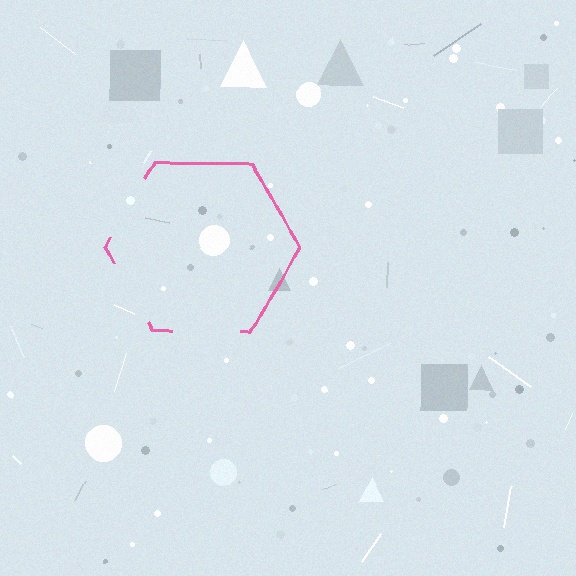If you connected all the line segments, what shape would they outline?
They would outline a hexagon.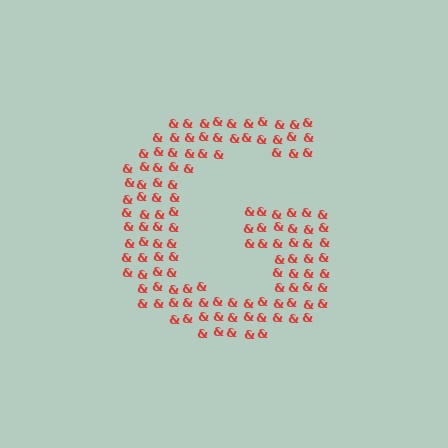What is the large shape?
The large shape is the letter G.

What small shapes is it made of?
It is made of small ampersands.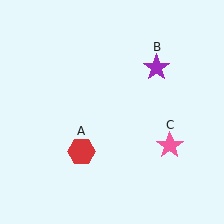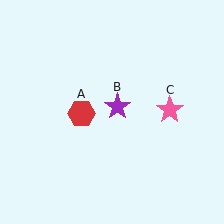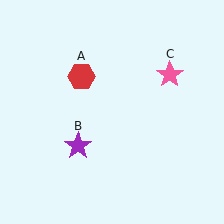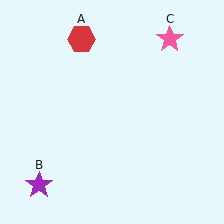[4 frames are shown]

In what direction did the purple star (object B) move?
The purple star (object B) moved down and to the left.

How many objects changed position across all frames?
3 objects changed position: red hexagon (object A), purple star (object B), pink star (object C).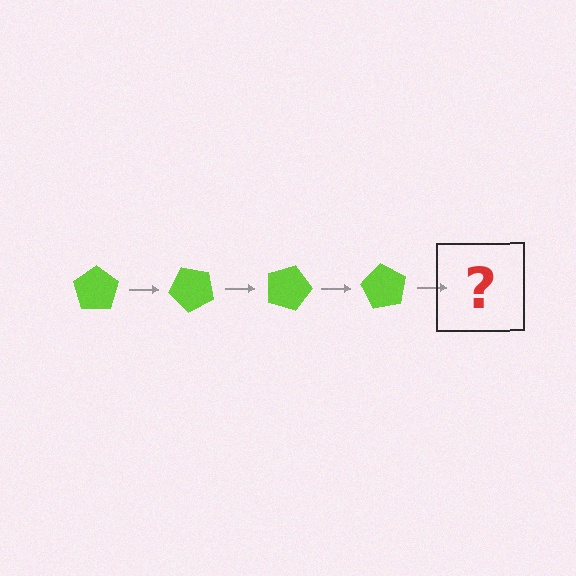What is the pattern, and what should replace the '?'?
The pattern is that the pentagon rotates 45 degrees each step. The '?' should be a lime pentagon rotated 180 degrees.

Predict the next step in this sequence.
The next step is a lime pentagon rotated 180 degrees.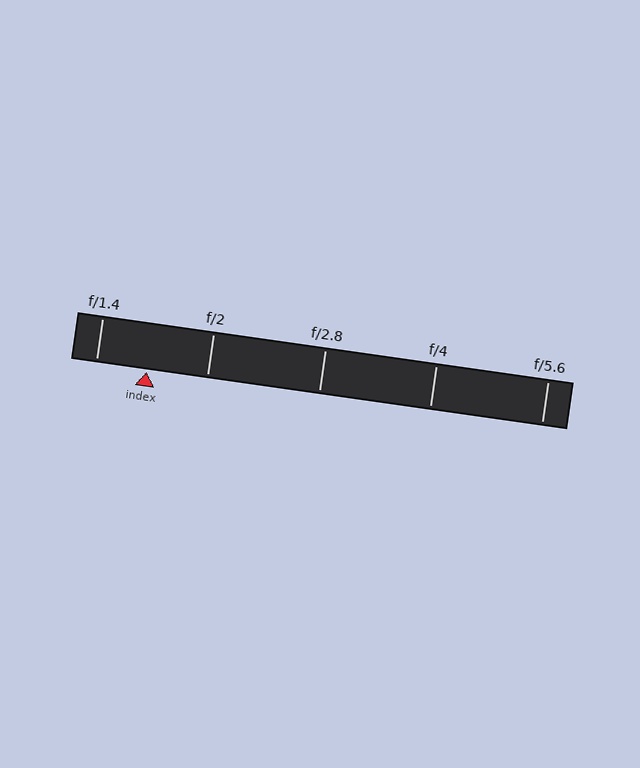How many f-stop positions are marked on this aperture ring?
There are 5 f-stop positions marked.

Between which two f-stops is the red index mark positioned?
The index mark is between f/1.4 and f/2.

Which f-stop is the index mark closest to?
The index mark is closest to f/1.4.